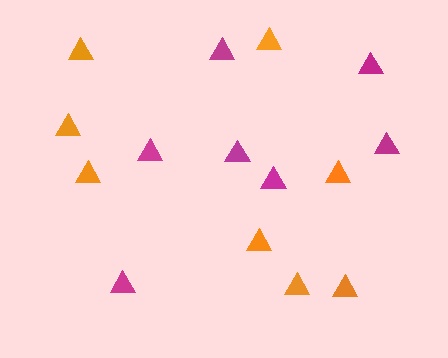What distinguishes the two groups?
There are 2 groups: one group of orange triangles (8) and one group of magenta triangles (7).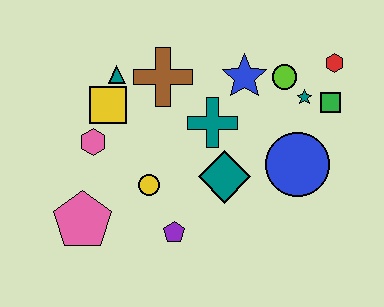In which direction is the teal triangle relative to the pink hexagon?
The teal triangle is above the pink hexagon.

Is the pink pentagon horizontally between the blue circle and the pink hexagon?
No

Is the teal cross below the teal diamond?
No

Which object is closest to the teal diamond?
The teal cross is closest to the teal diamond.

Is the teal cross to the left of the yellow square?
No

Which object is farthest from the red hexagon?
The pink pentagon is farthest from the red hexagon.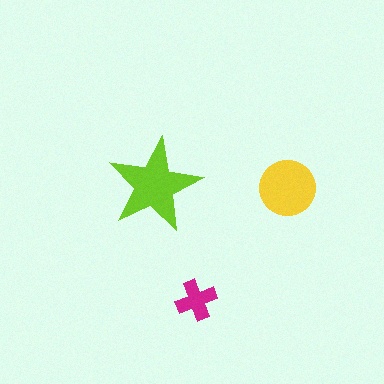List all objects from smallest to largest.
The magenta cross, the yellow circle, the lime star.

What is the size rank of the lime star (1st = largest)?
1st.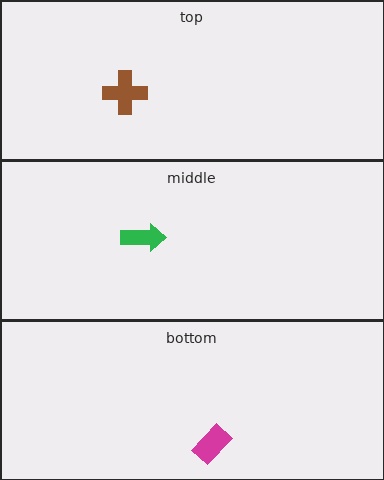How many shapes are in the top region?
1.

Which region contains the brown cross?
The top region.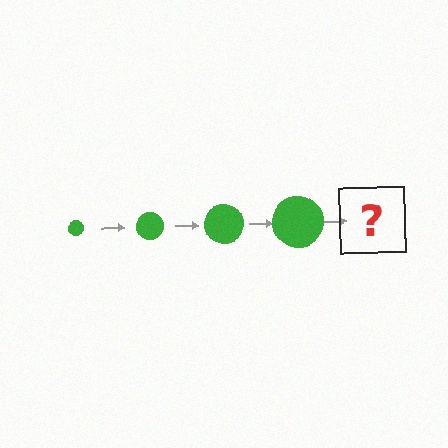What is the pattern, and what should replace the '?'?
The pattern is that the circle gets progressively larger each step. The '?' should be a green circle, larger than the previous one.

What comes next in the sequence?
The next element should be a green circle, larger than the previous one.